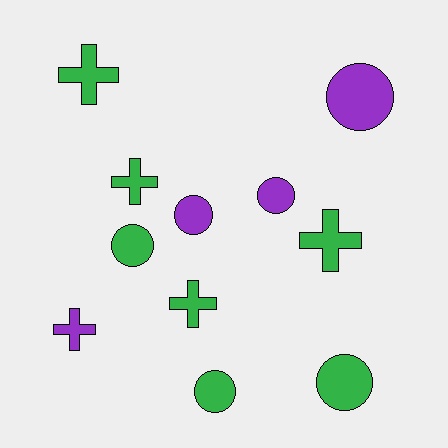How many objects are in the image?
There are 11 objects.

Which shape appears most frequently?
Circle, with 6 objects.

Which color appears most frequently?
Green, with 7 objects.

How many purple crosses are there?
There is 1 purple cross.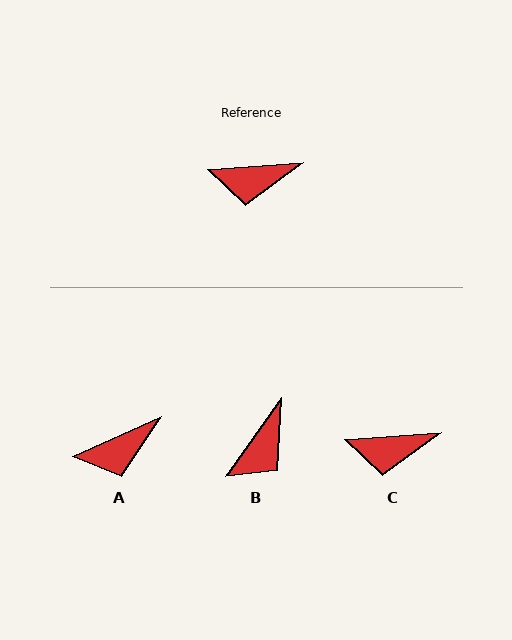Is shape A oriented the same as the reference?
No, it is off by about 21 degrees.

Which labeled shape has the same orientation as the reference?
C.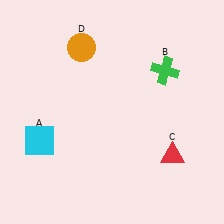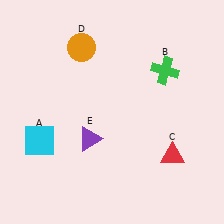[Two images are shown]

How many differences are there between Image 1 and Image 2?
There is 1 difference between the two images.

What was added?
A purple triangle (E) was added in Image 2.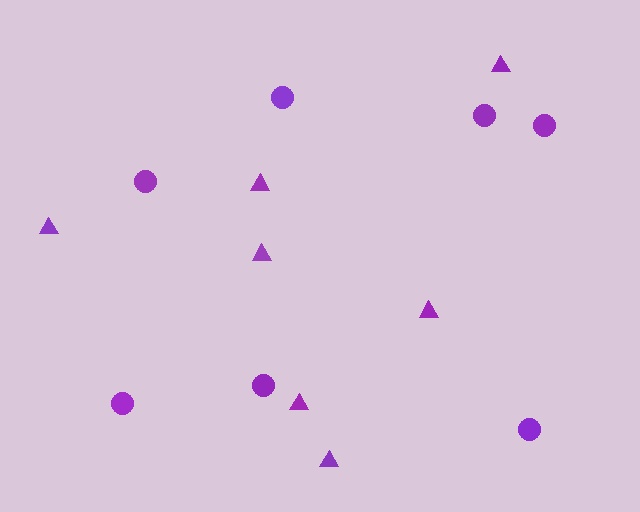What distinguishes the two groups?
There are 2 groups: one group of triangles (7) and one group of circles (7).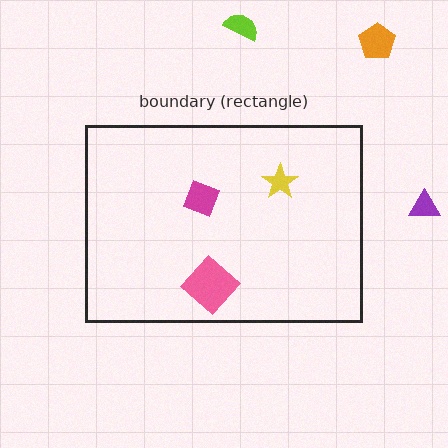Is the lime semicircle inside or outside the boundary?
Outside.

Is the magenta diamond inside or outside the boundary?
Inside.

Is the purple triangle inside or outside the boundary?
Outside.